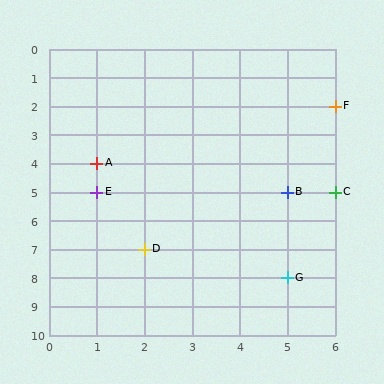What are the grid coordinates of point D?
Point D is at grid coordinates (2, 7).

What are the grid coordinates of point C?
Point C is at grid coordinates (6, 5).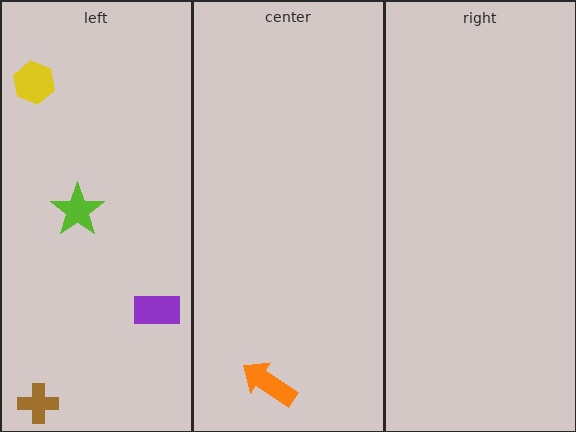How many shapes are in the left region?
4.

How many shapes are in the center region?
1.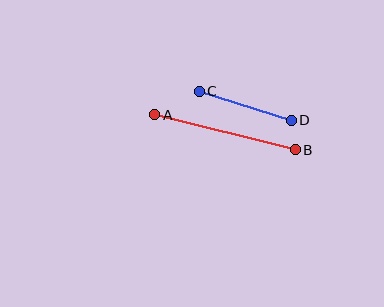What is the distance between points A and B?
The distance is approximately 144 pixels.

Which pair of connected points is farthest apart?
Points A and B are farthest apart.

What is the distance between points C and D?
The distance is approximately 96 pixels.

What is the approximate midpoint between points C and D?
The midpoint is at approximately (245, 106) pixels.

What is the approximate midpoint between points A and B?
The midpoint is at approximately (225, 132) pixels.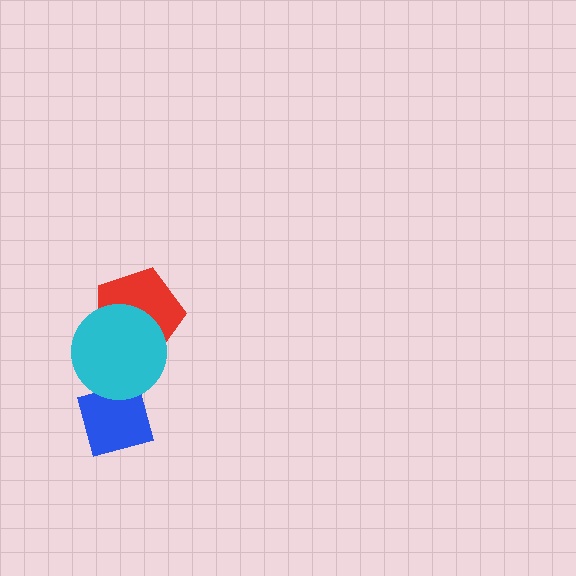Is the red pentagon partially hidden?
Yes, it is partially covered by another shape.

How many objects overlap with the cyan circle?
2 objects overlap with the cyan circle.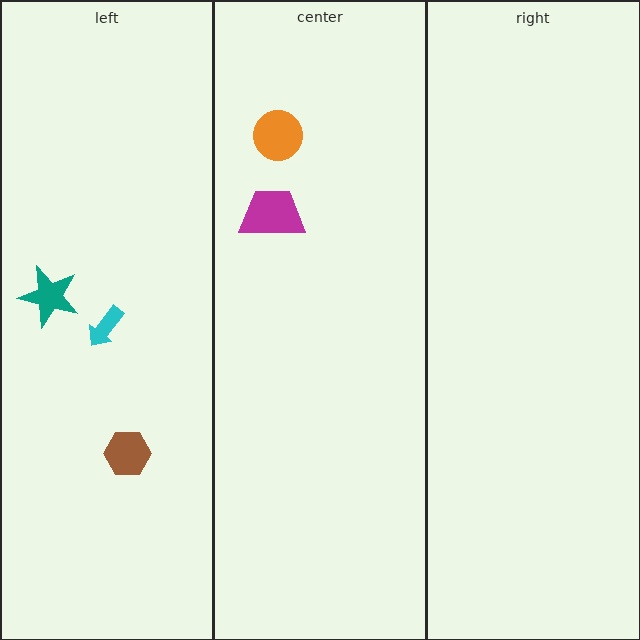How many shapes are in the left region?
3.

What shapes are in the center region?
The magenta trapezoid, the orange circle.